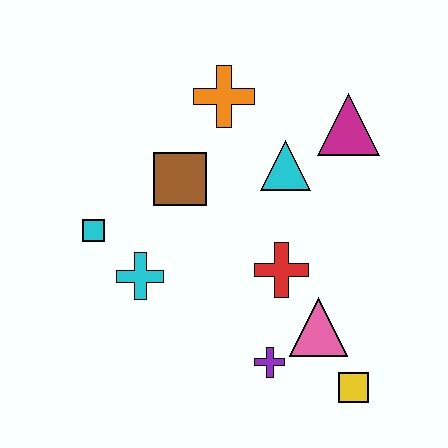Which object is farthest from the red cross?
The cyan square is farthest from the red cross.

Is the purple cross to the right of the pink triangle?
No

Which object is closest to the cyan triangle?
The magenta triangle is closest to the cyan triangle.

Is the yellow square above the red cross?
No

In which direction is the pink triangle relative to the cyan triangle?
The pink triangle is below the cyan triangle.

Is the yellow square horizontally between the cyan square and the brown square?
No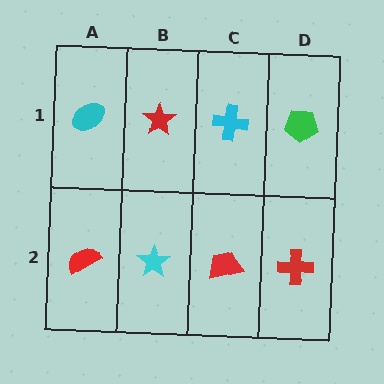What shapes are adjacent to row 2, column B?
A red star (row 1, column B), a red semicircle (row 2, column A), a red trapezoid (row 2, column C).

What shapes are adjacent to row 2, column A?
A cyan ellipse (row 1, column A), a cyan star (row 2, column B).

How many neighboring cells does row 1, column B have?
3.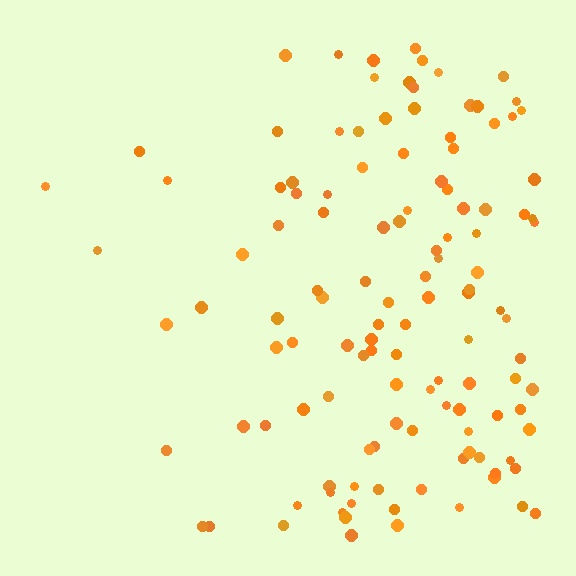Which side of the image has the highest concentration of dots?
The right.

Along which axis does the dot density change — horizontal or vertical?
Horizontal.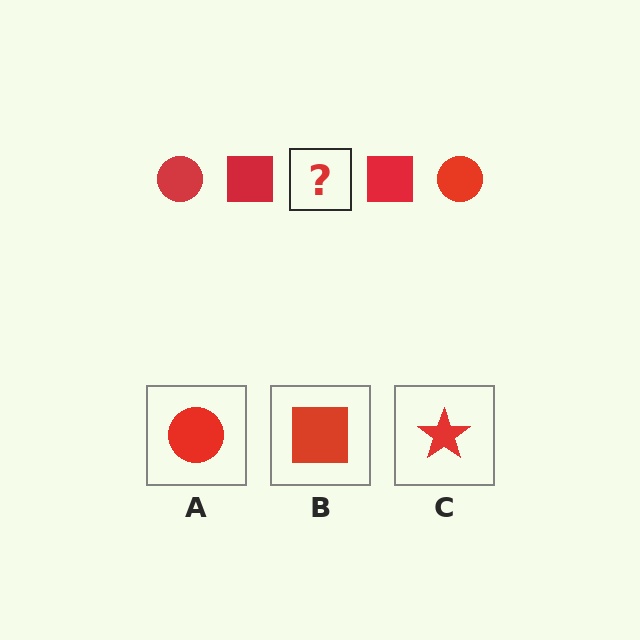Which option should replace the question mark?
Option A.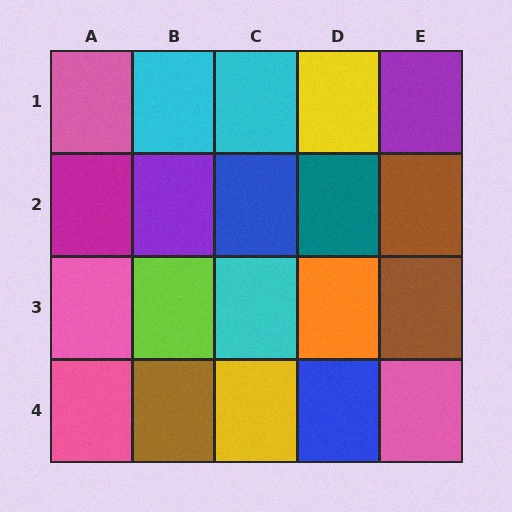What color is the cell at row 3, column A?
Pink.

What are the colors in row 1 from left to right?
Pink, cyan, cyan, yellow, purple.